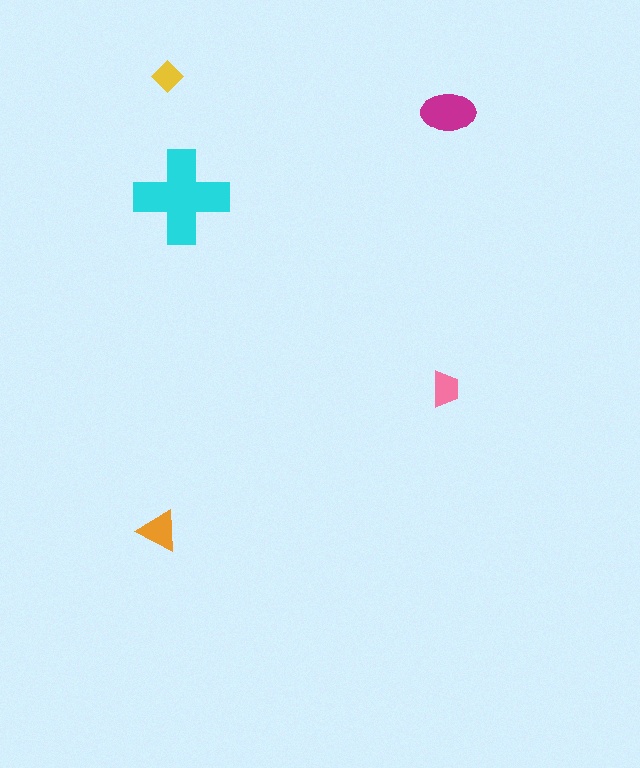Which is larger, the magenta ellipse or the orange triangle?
The magenta ellipse.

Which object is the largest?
The cyan cross.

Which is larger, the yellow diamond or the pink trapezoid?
The pink trapezoid.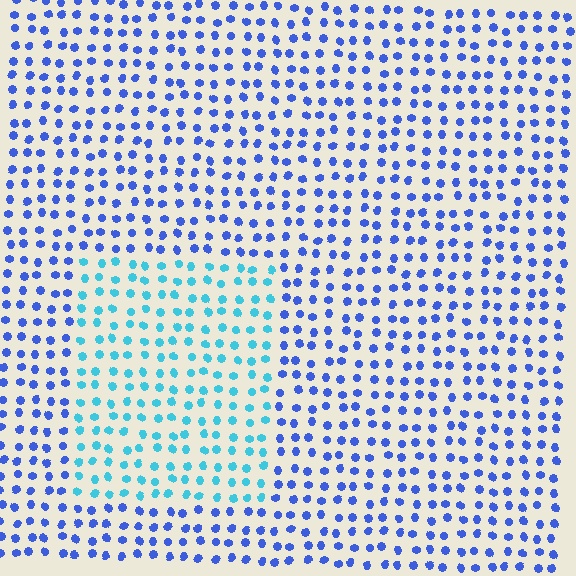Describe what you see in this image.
The image is filled with small blue elements in a uniform arrangement. A rectangle-shaped region is visible where the elements are tinted to a slightly different hue, forming a subtle color boundary.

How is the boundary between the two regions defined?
The boundary is defined purely by a slight shift in hue (about 40 degrees). Spacing, size, and orientation are identical on both sides.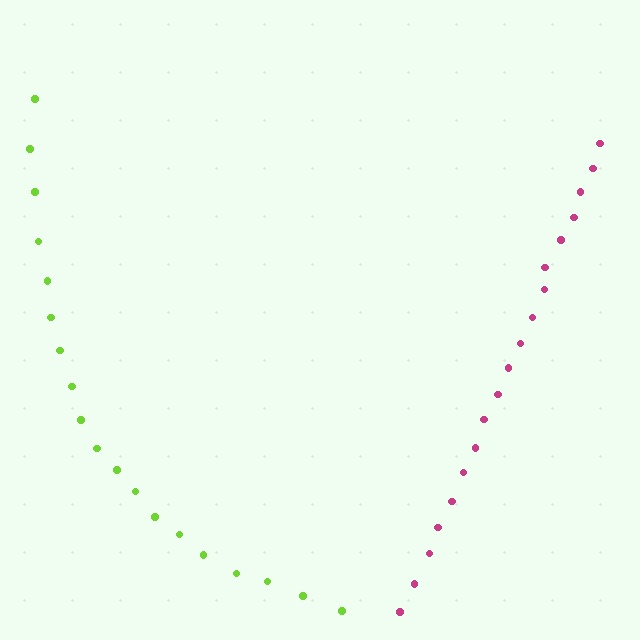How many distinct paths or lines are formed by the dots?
There are 2 distinct paths.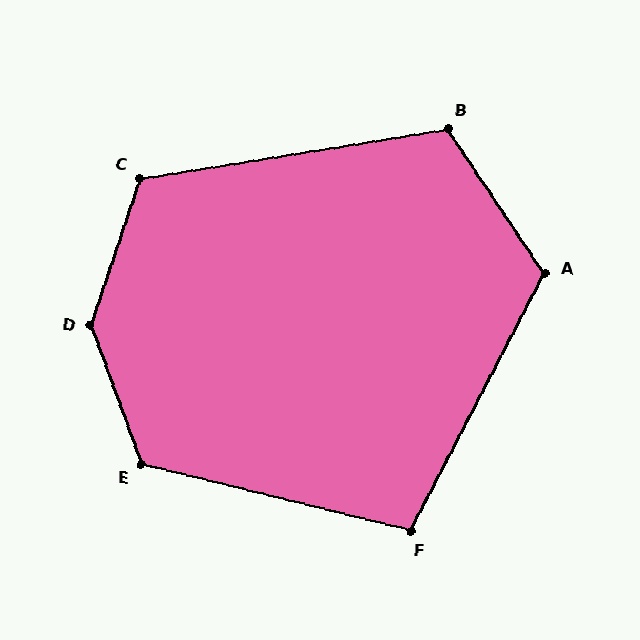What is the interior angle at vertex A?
Approximately 119 degrees (obtuse).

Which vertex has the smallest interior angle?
F, at approximately 104 degrees.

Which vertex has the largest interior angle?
D, at approximately 142 degrees.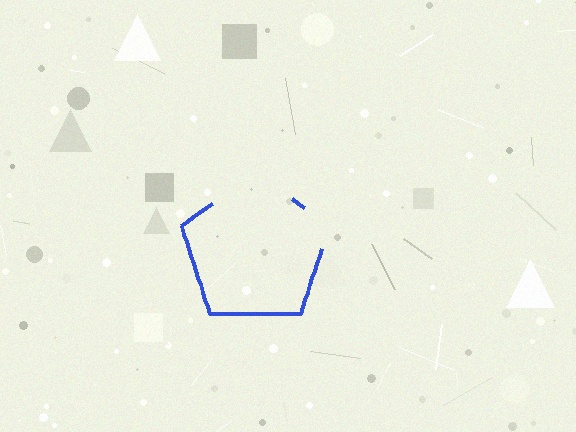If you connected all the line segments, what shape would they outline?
They would outline a pentagon.